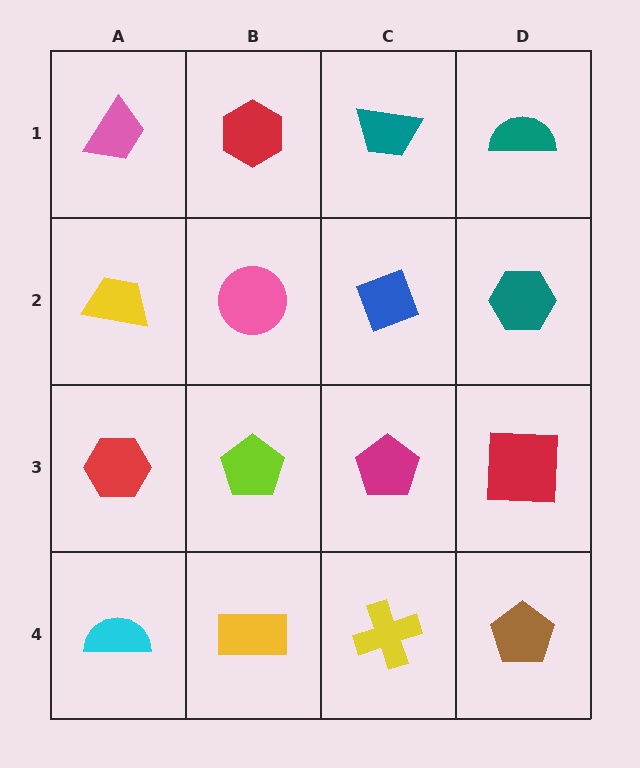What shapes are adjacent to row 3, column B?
A pink circle (row 2, column B), a yellow rectangle (row 4, column B), a red hexagon (row 3, column A), a magenta pentagon (row 3, column C).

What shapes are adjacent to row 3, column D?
A teal hexagon (row 2, column D), a brown pentagon (row 4, column D), a magenta pentagon (row 3, column C).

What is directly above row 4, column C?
A magenta pentagon.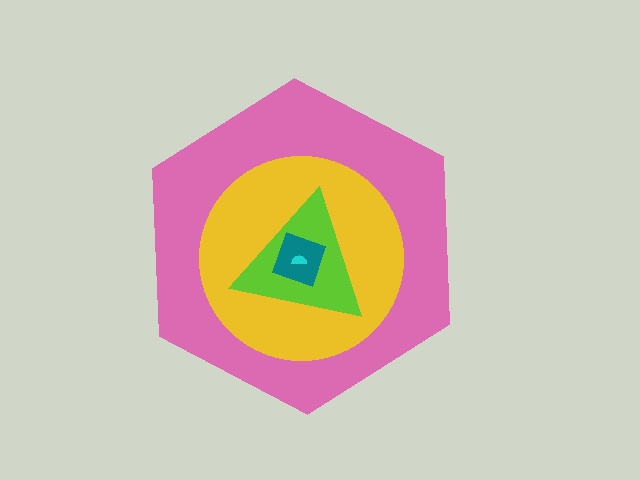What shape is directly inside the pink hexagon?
The yellow circle.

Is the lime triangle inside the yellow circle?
Yes.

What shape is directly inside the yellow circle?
The lime triangle.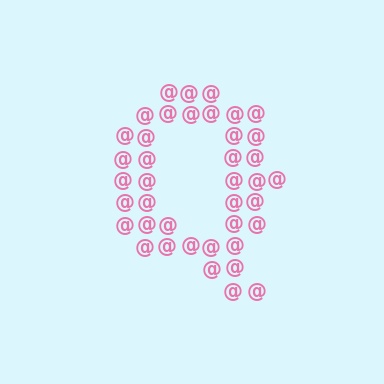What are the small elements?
The small elements are at signs.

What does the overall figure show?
The overall figure shows the letter Q.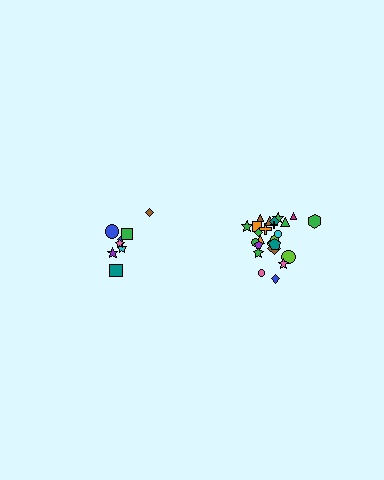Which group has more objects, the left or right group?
The right group.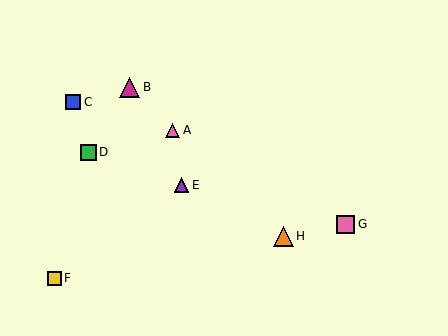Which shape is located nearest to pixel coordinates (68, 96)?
The blue square (labeled C) at (73, 102) is nearest to that location.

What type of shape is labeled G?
Shape G is a pink square.